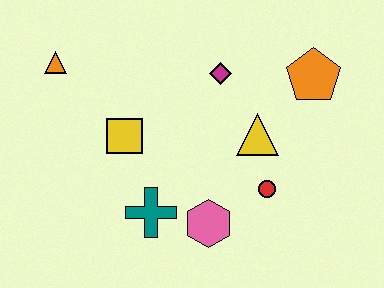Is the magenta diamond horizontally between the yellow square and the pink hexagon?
No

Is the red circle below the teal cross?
No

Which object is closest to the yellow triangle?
The red circle is closest to the yellow triangle.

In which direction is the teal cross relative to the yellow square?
The teal cross is below the yellow square.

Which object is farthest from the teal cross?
The orange pentagon is farthest from the teal cross.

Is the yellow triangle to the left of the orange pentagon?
Yes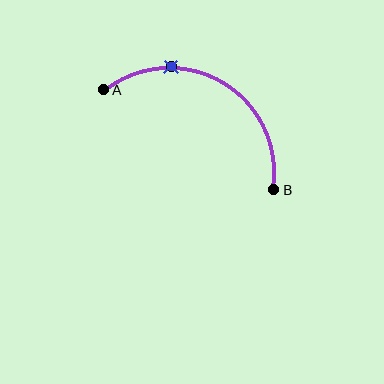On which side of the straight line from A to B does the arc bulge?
The arc bulges above the straight line connecting A and B.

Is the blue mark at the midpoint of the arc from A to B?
No. The blue mark lies on the arc but is closer to endpoint A. The arc midpoint would be at the point on the curve equidistant along the arc from both A and B.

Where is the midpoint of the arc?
The arc midpoint is the point on the curve farthest from the straight line joining A and B. It sits above that line.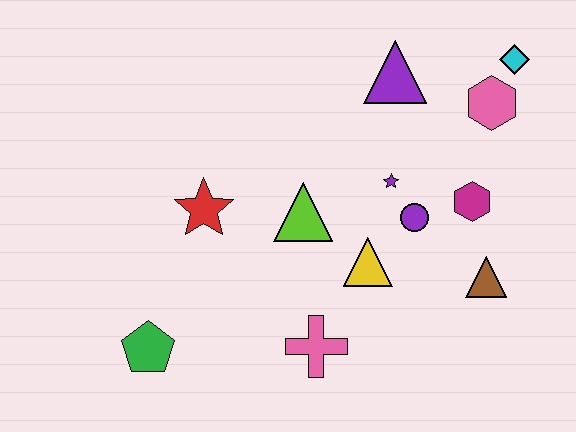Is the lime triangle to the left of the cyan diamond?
Yes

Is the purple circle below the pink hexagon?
Yes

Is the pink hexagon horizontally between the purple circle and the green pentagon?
No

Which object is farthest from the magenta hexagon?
The green pentagon is farthest from the magenta hexagon.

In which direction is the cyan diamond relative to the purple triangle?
The cyan diamond is to the right of the purple triangle.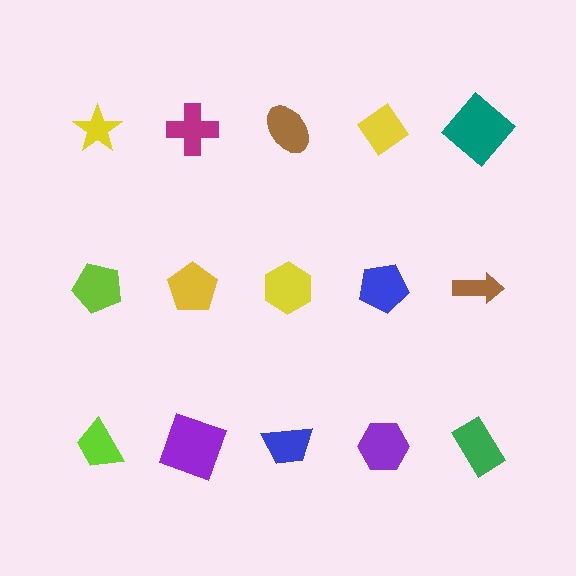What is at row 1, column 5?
A teal diamond.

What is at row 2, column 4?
A blue pentagon.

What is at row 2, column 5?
A brown arrow.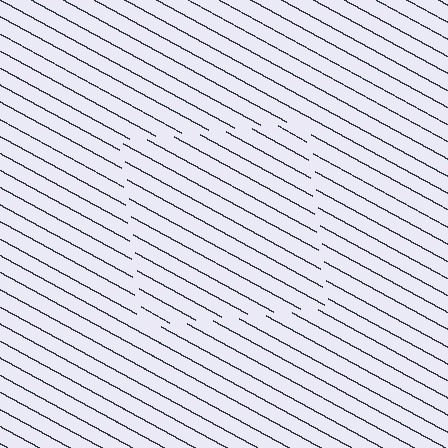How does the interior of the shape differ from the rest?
The interior of the shape contains the same grating, shifted by half a period — the contour is defined by the phase discontinuity where line-ends from the inner and outer gratings abut.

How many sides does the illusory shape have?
4 sides — the line-ends trace a square.